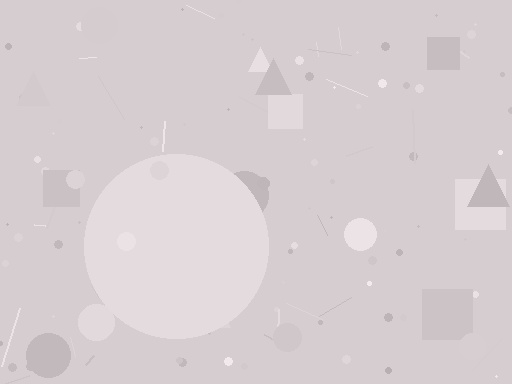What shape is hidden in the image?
A circle is hidden in the image.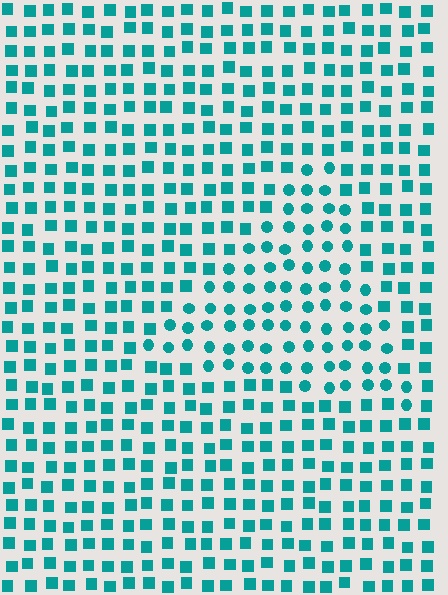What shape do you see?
I see a triangle.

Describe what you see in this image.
The image is filled with small teal elements arranged in a uniform grid. A triangle-shaped region contains circles, while the surrounding area contains squares. The boundary is defined purely by the change in element shape.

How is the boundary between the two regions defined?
The boundary is defined by a change in element shape: circles inside vs. squares outside. All elements share the same color and spacing.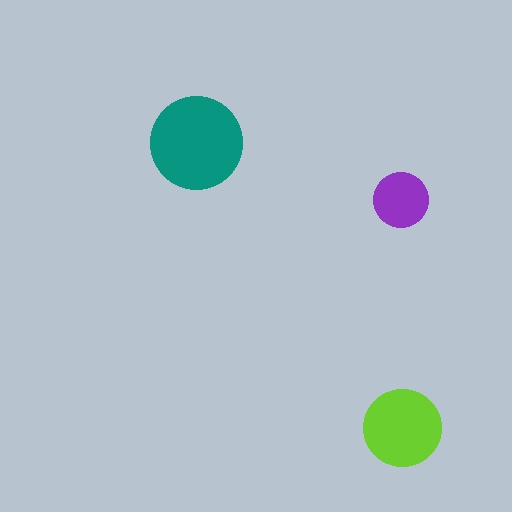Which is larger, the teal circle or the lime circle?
The teal one.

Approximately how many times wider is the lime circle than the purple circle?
About 1.5 times wider.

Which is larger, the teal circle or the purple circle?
The teal one.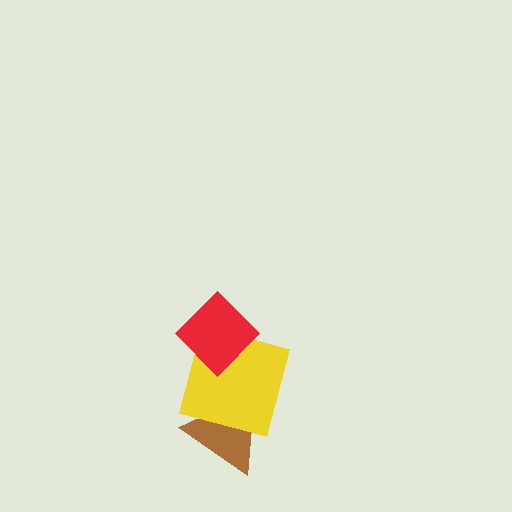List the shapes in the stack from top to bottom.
From top to bottom: the red diamond, the yellow square, the brown triangle.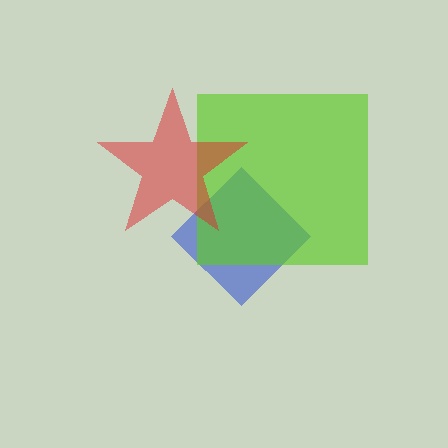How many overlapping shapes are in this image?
There are 3 overlapping shapes in the image.